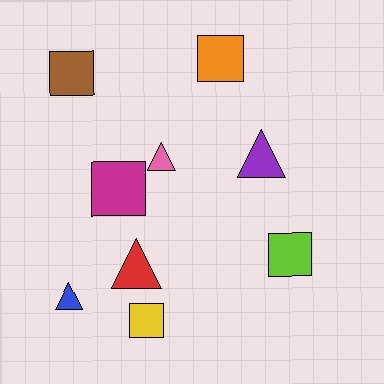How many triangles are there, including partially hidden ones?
There are 4 triangles.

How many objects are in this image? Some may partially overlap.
There are 9 objects.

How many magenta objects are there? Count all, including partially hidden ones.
There is 1 magenta object.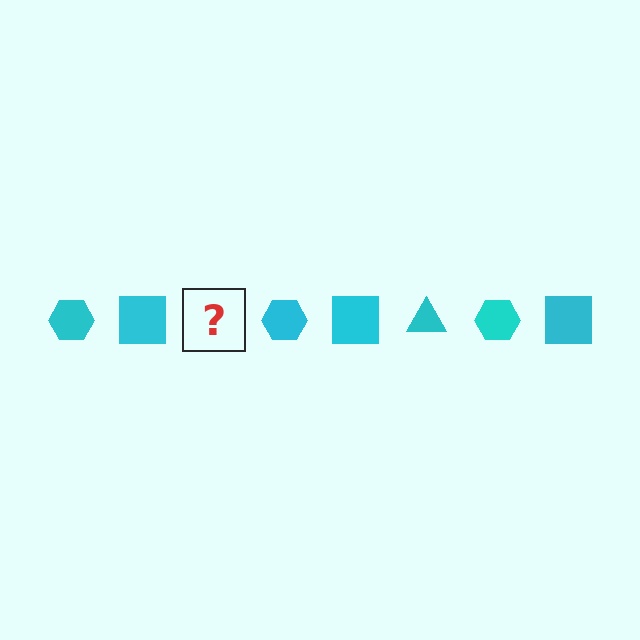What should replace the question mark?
The question mark should be replaced with a cyan triangle.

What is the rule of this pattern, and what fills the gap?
The rule is that the pattern cycles through hexagon, square, triangle shapes in cyan. The gap should be filled with a cyan triangle.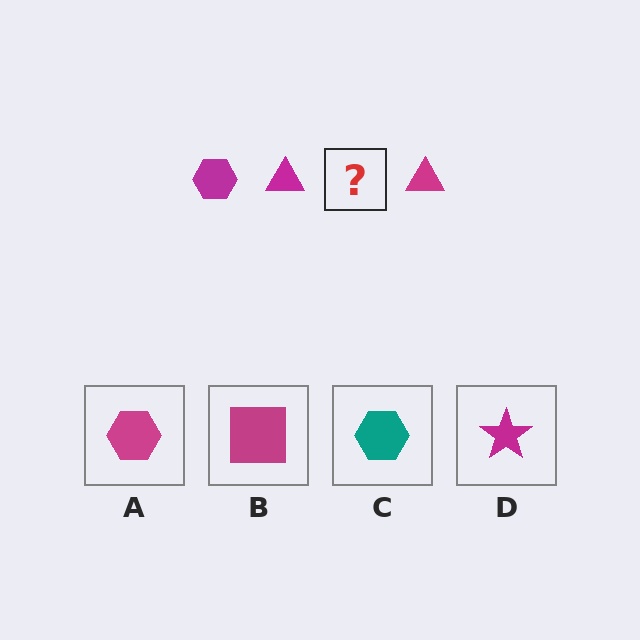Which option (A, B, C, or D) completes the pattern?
A.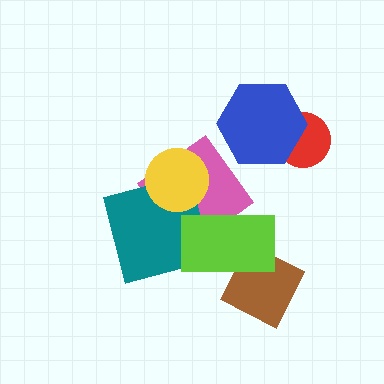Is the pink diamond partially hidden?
Yes, it is partially covered by another shape.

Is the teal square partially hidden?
Yes, it is partially covered by another shape.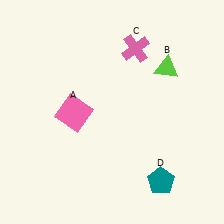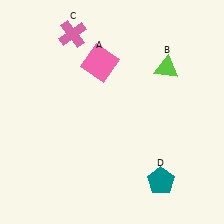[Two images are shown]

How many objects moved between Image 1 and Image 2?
2 objects moved between the two images.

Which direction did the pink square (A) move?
The pink square (A) moved up.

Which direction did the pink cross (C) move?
The pink cross (C) moved left.